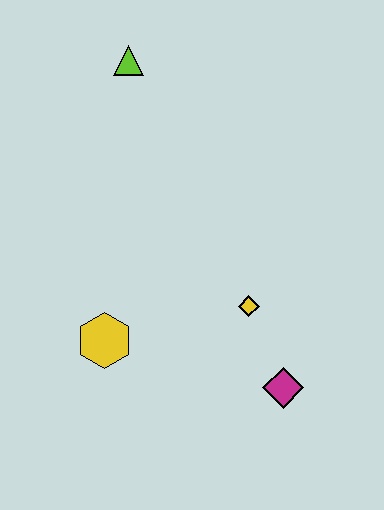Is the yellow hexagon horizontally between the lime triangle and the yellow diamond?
No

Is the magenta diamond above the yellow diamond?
No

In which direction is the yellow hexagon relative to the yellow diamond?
The yellow hexagon is to the left of the yellow diamond.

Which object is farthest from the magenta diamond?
The lime triangle is farthest from the magenta diamond.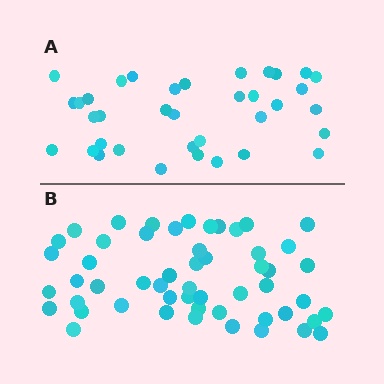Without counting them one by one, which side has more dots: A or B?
Region B (the bottom region) has more dots.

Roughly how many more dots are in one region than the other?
Region B has approximately 15 more dots than region A.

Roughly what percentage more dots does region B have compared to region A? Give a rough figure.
About 45% more.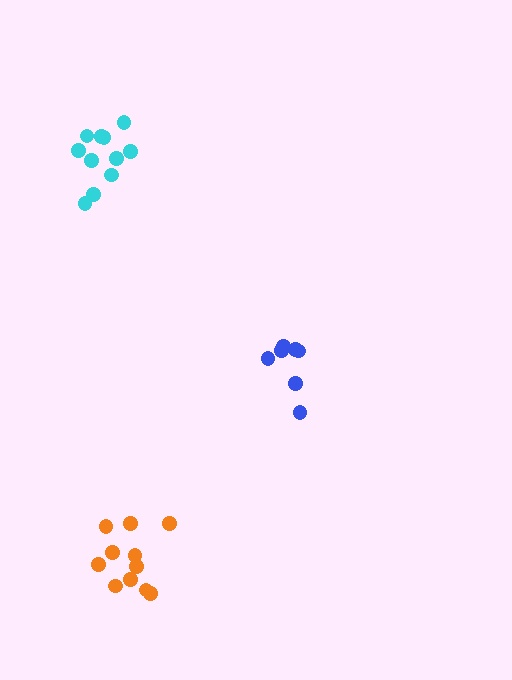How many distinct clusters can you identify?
There are 3 distinct clusters.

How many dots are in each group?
Group 1: 11 dots, Group 2: 7 dots, Group 3: 11 dots (29 total).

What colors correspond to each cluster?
The clusters are colored: cyan, blue, orange.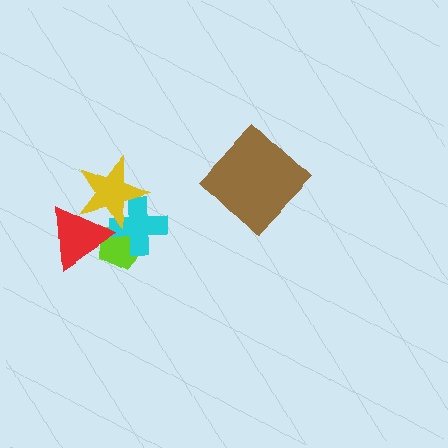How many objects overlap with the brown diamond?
0 objects overlap with the brown diamond.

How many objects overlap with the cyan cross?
2 objects overlap with the cyan cross.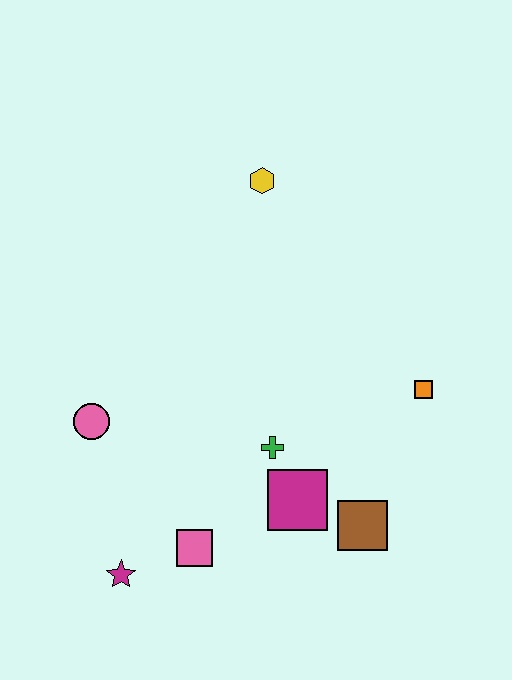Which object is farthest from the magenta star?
The yellow hexagon is farthest from the magenta star.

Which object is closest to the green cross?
The magenta square is closest to the green cross.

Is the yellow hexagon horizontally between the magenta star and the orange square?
Yes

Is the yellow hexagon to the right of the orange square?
No